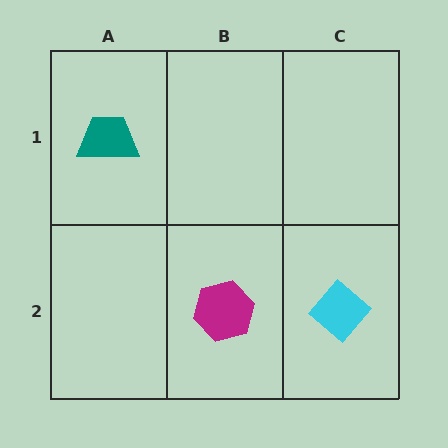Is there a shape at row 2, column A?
No, that cell is empty.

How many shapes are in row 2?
2 shapes.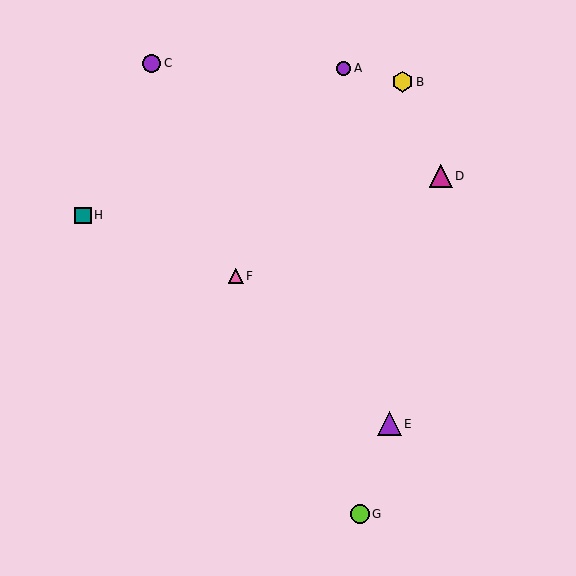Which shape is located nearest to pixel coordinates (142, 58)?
The purple circle (labeled C) at (152, 63) is nearest to that location.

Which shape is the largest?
The purple triangle (labeled E) is the largest.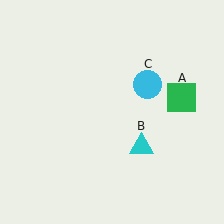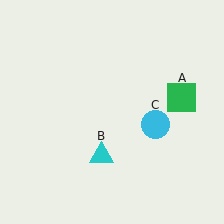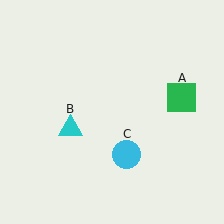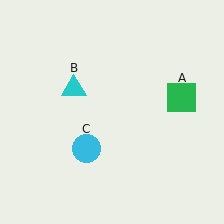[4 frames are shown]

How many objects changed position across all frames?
2 objects changed position: cyan triangle (object B), cyan circle (object C).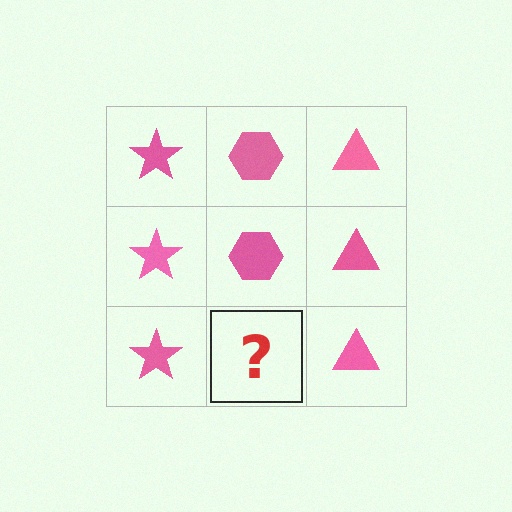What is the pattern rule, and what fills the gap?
The rule is that each column has a consistent shape. The gap should be filled with a pink hexagon.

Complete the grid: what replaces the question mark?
The question mark should be replaced with a pink hexagon.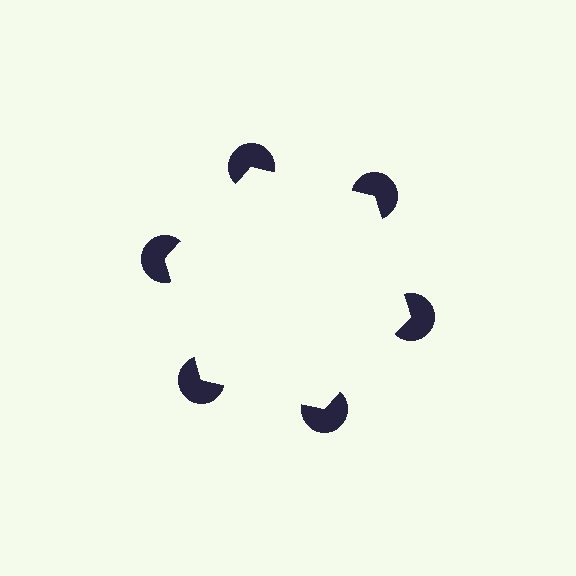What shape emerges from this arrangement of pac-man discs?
An illusory hexagon — its edges are inferred from the aligned wedge cuts in the pac-man discs, not physically drawn.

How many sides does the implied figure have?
6 sides.